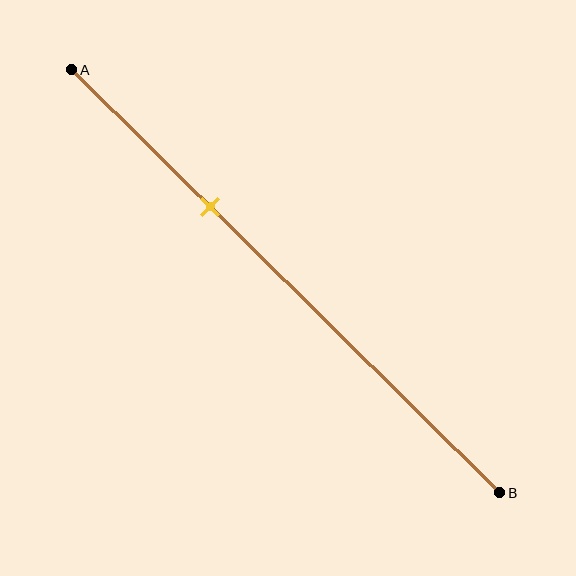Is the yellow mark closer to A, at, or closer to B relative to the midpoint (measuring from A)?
The yellow mark is closer to point A than the midpoint of segment AB.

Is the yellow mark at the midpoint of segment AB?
No, the mark is at about 30% from A, not at the 50% midpoint.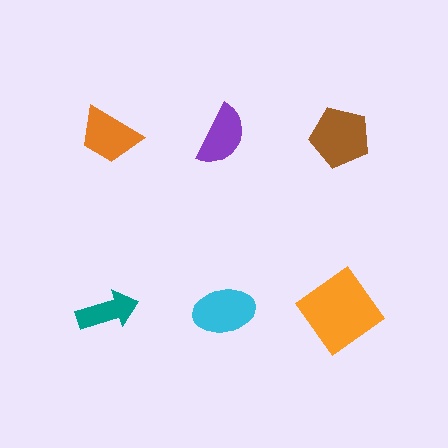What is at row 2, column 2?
A cyan ellipse.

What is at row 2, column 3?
An orange diamond.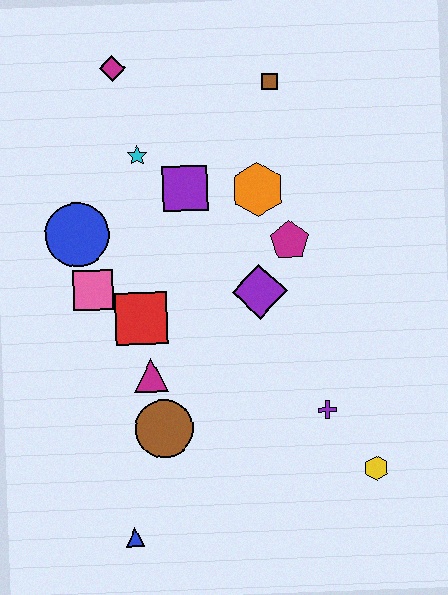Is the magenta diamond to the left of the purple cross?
Yes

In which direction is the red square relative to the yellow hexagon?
The red square is to the left of the yellow hexagon.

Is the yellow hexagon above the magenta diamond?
No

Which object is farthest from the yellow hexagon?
The magenta diamond is farthest from the yellow hexagon.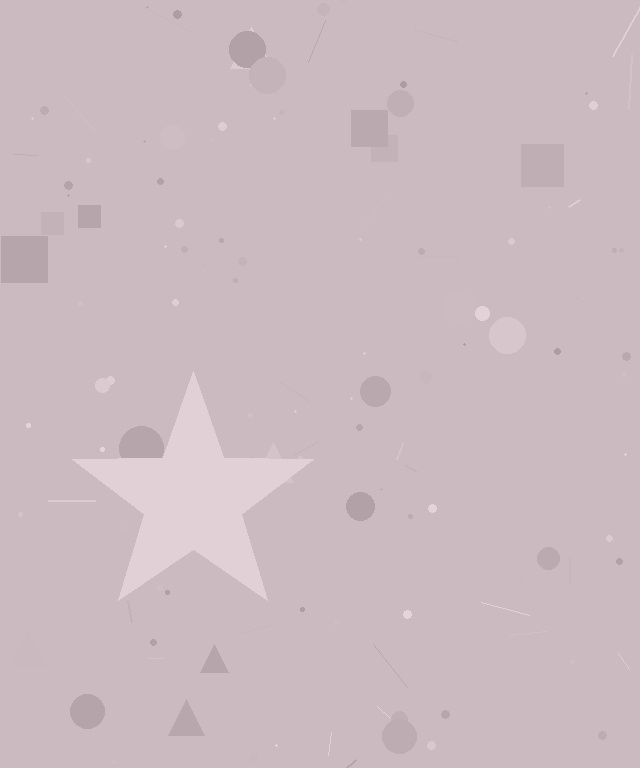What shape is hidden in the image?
A star is hidden in the image.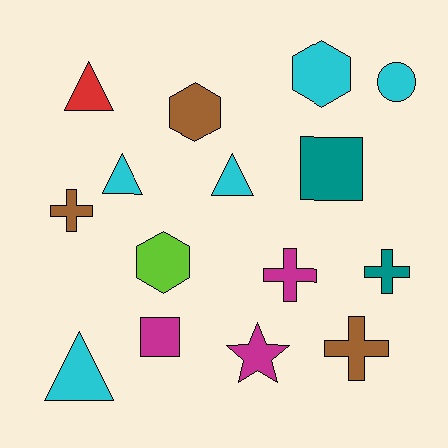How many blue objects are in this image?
There are no blue objects.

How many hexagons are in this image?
There are 3 hexagons.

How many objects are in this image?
There are 15 objects.